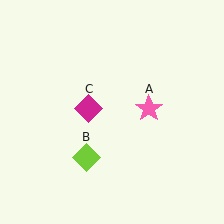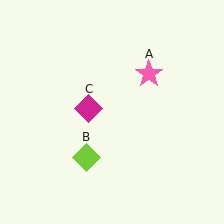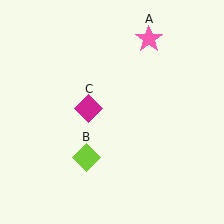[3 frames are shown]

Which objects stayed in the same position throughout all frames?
Lime diamond (object B) and magenta diamond (object C) remained stationary.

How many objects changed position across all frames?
1 object changed position: pink star (object A).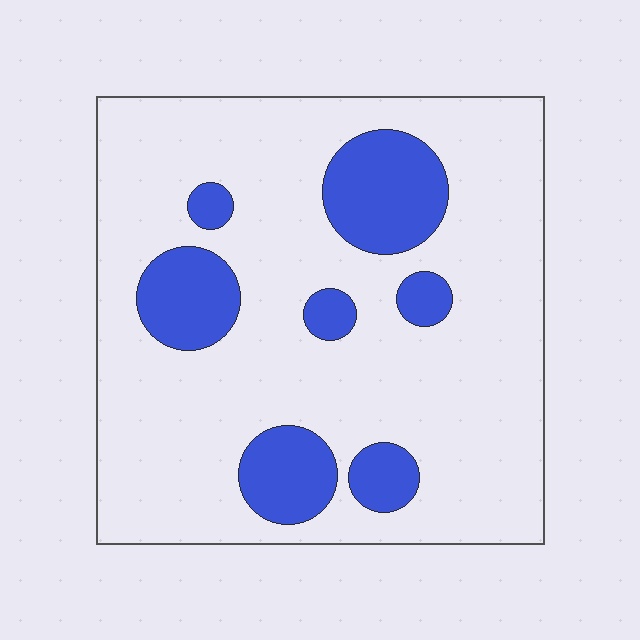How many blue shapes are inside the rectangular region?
7.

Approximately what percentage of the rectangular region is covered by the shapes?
Approximately 20%.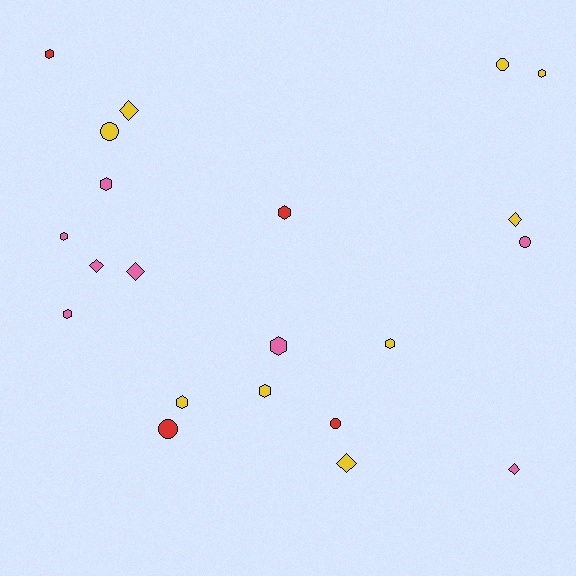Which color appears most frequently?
Yellow, with 9 objects.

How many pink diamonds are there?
There are 3 pink diamonds.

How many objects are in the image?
There are 21 objects.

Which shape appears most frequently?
Hexagon, with 10 objects.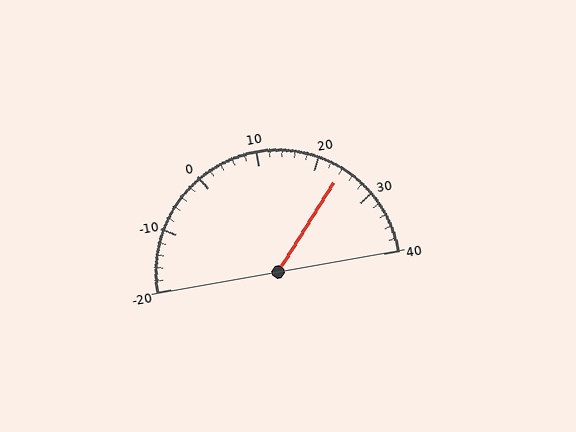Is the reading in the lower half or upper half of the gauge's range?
The reading is in the upper half of the range (-20 to 40).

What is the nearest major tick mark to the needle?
The nearest major tick mark is 20.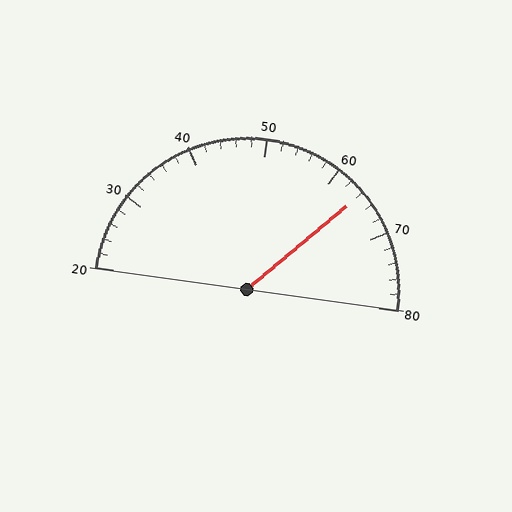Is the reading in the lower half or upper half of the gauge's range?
The reading is in the upper half of the range (20 to 80).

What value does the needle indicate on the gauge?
The needle indicates approximately 64.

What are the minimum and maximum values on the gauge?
The gauge ranges from 20 to 80.